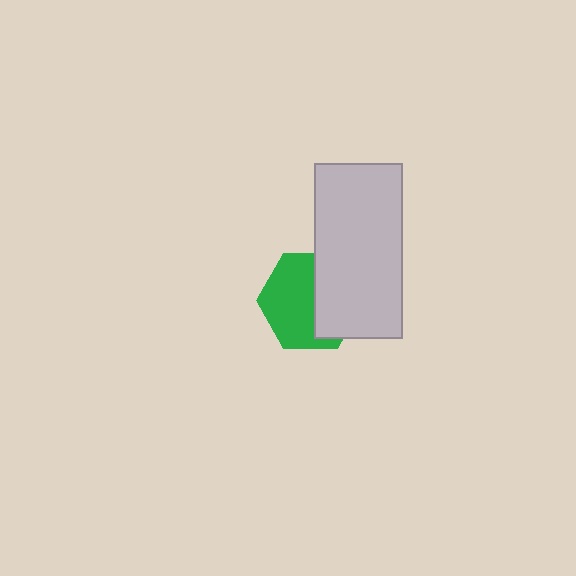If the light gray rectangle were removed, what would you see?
You would see the complete green hexagon.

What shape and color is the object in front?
The object in front is a light gray rectangle.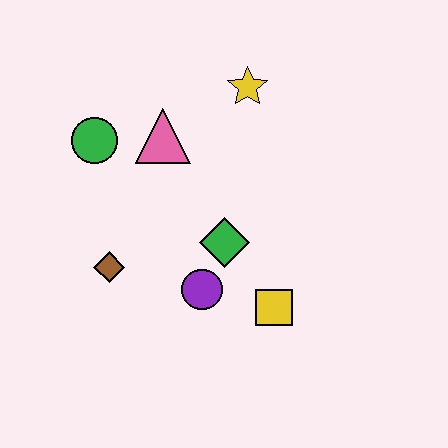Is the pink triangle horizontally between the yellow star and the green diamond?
No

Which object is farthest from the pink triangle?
The yellow square is farthest from the pink triangle.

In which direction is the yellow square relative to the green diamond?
The yellow square is below the green diamond.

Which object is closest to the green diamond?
The purple circle is closest to the green diamond.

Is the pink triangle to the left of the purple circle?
Yes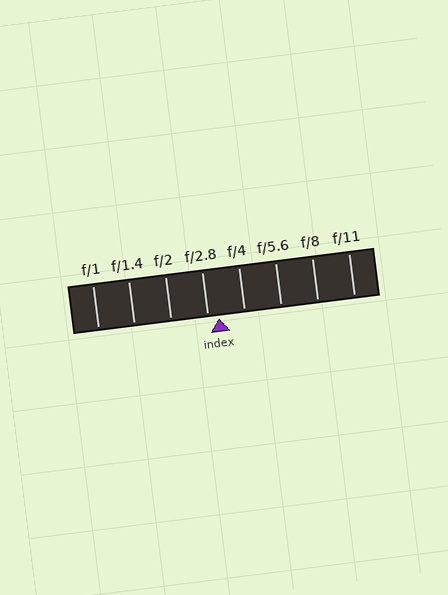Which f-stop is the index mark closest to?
The index mark is closest to f/2.8.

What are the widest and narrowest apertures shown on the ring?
The widest aperture shown is f/1 and the narrowest is f/11.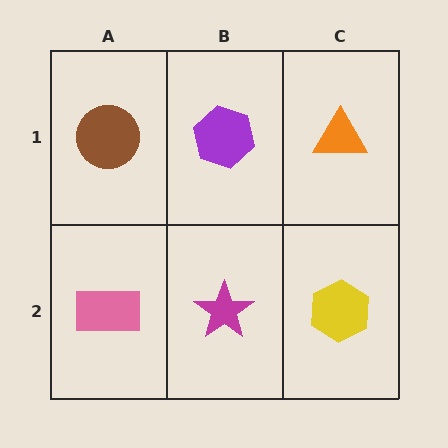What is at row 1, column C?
An orange triangle.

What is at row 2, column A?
A pink rectangle.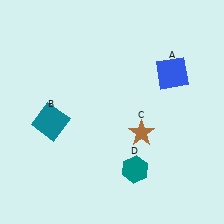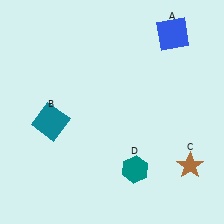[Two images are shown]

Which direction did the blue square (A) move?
The blue square (A) moved up.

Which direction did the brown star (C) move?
The brown star (C) moved right.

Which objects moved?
The objects that moved are: the blue square (A), the brown star (C).